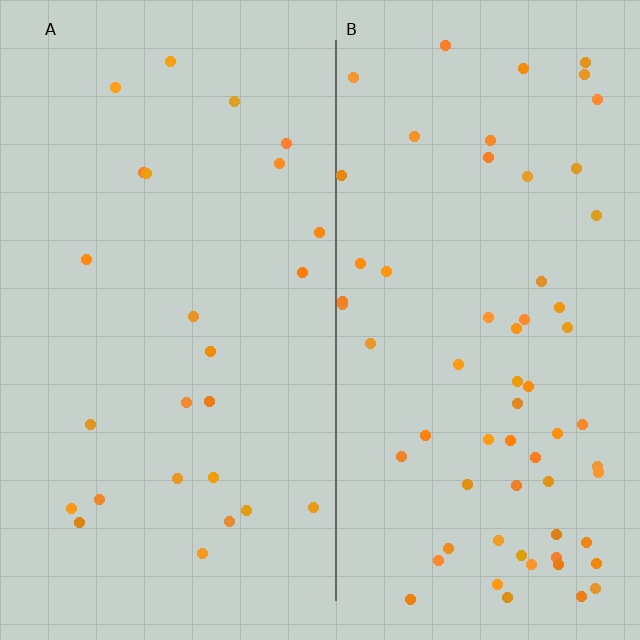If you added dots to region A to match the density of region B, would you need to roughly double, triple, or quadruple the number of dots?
Approximately triple.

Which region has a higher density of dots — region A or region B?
B (the right).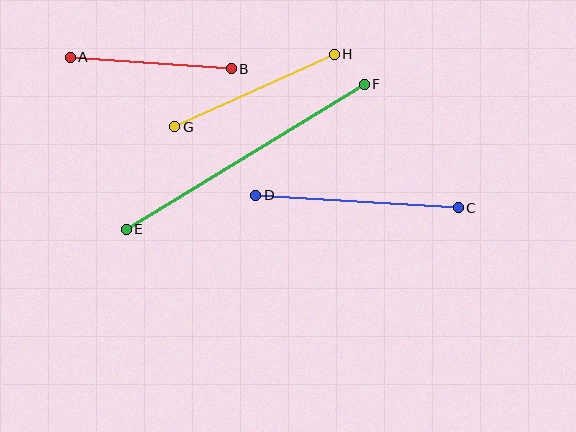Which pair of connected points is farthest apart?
Points E and F are farthest apart.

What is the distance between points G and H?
The distance is approximately 175 pixels.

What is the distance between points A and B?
The distance is approximately 161 pixels.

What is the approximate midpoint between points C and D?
The midpoint is at approximately (357, 202) pixels.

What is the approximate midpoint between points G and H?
The midpoint is at approximately (255, 90) pixels.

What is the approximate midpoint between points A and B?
The midpoint is at approximately (151, 63) pixels.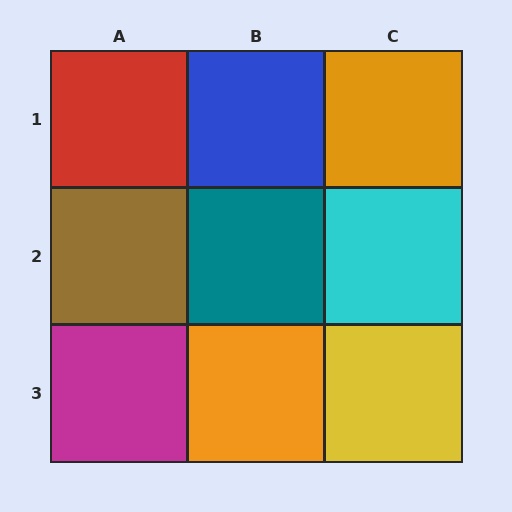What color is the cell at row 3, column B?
Orange.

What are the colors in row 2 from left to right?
Brown, teal, cyan.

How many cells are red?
1 cell is red.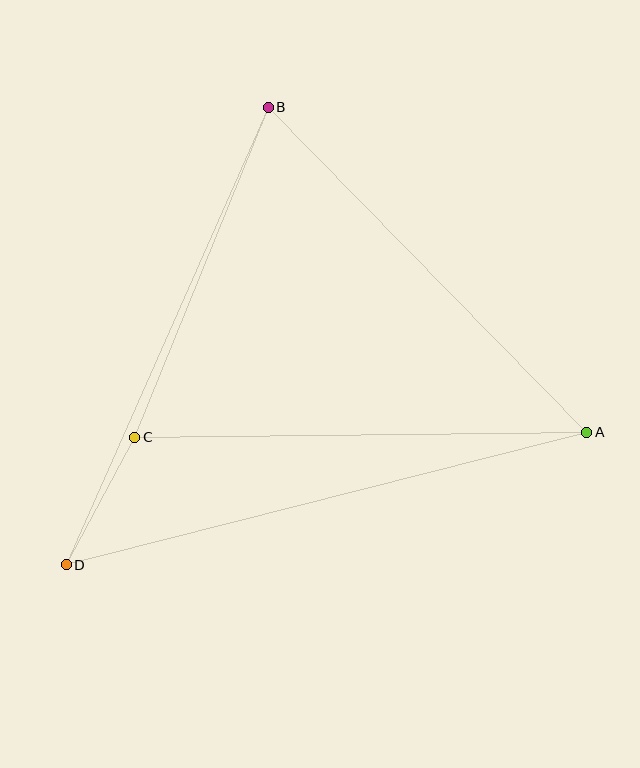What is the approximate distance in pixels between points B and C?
The distance between B and C is approximately 356 pixels.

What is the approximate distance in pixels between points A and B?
The distance between A and B is approximately 455 pixels.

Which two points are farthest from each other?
Points A and D are farthest from each other.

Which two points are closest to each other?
Points C and D are closest to each other.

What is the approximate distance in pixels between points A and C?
The distance between A and C is approximately 452 pixels.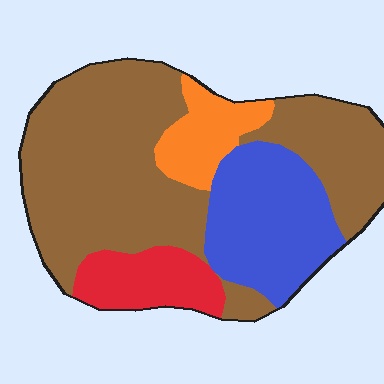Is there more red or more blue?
Blue.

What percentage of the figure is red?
Red takes up about one tenth (1/10) of the figure.